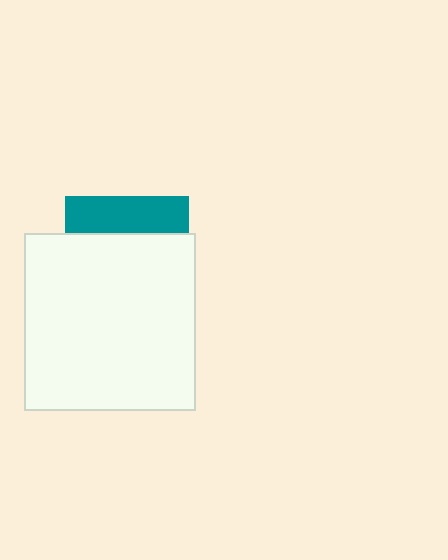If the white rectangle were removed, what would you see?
You would see the complete teal square.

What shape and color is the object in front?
The object in front is a white rectangle.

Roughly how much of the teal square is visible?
A small part of it is visible (roughly 31%).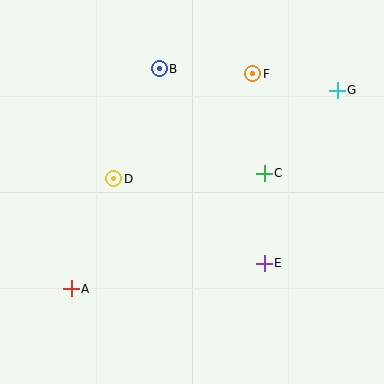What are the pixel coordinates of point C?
Point C is at (264, 173).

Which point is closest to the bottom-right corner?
Point E is closest to the bottom-right corner.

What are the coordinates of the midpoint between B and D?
The midpoint between B and D is at (137, 124).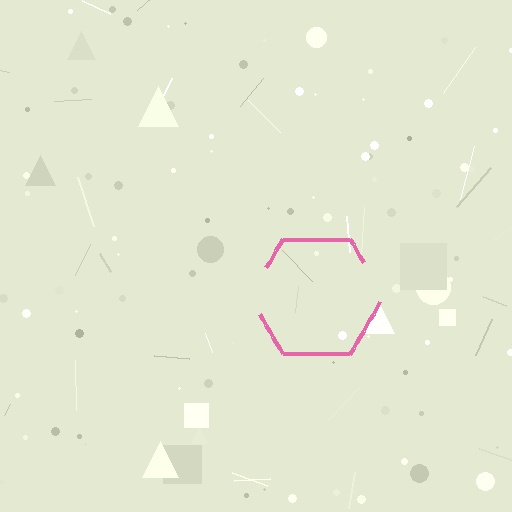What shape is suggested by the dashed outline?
The dashed outline suggests a hexagon.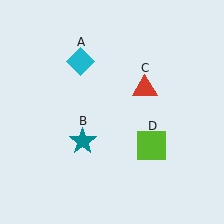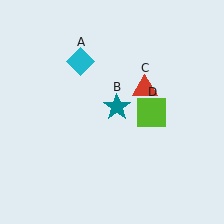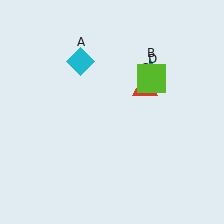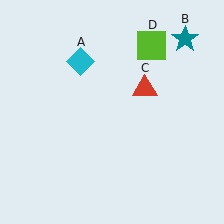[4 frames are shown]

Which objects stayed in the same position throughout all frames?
Cyan diamond (object A) and red triangle (object C) remained stationary.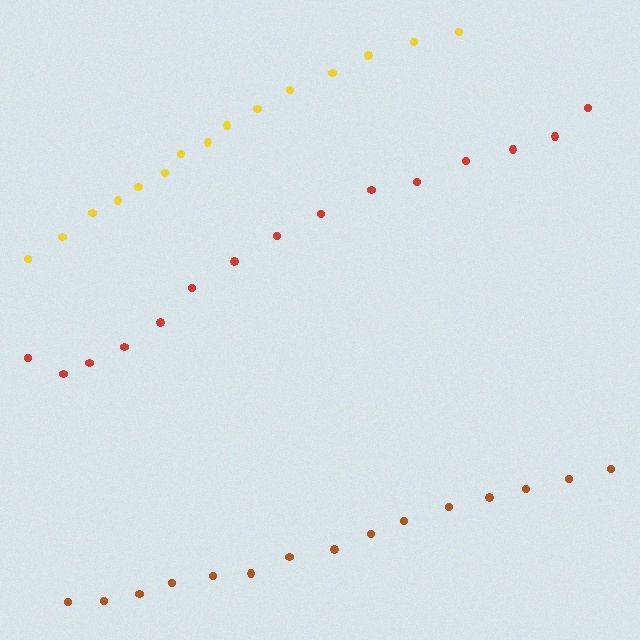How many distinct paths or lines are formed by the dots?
There are 3 distinct paths.